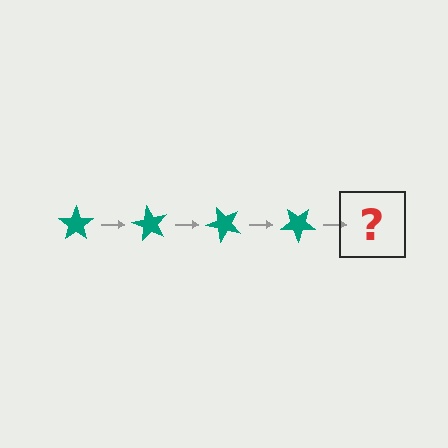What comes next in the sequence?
The next element should be a teal star rotated 240 degrees.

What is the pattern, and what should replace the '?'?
The pattern is that the star rotates 60 degrees each step. The '?' should be a teal star rotated 240 degrees.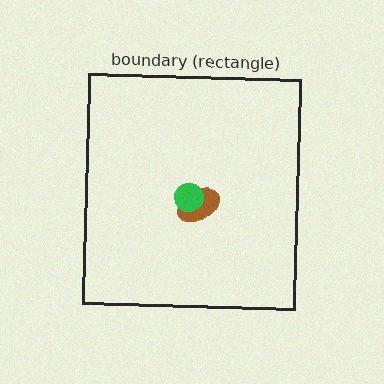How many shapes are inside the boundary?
2 inside, 0 outside.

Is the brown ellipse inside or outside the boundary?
Inside.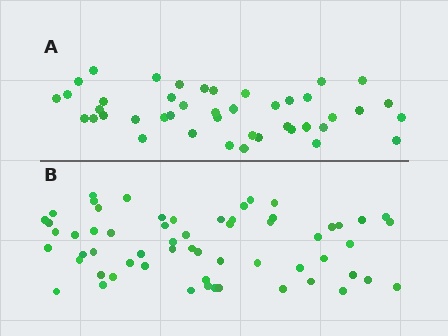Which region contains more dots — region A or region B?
Region B (the bottom region) has more dots.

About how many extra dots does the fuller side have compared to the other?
Region B has approximately 15 more dots than region A.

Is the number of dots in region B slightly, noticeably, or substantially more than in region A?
Region B has noticeably more, but not dramatically so. The ratio is roughly 1.4 to 1.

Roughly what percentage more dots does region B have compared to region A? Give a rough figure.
About 40% more.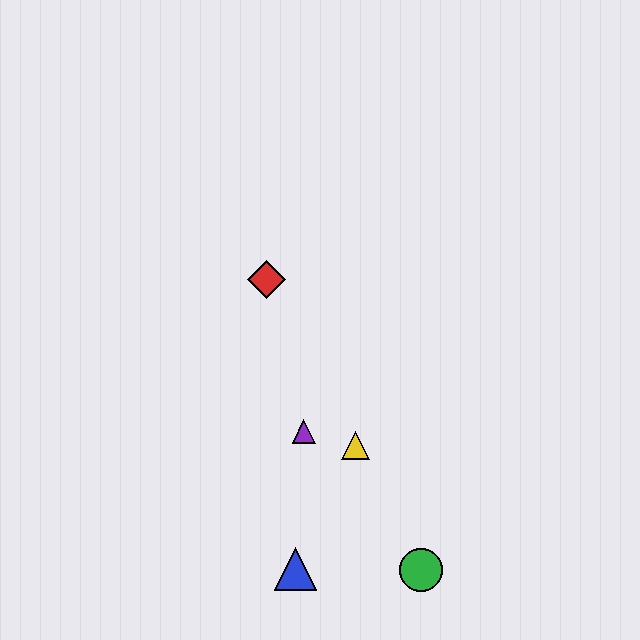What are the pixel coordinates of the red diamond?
The red diamond is at (266, 279).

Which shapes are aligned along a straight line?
The red diamond, the green circle, the yellow triangle are aligned along a straight line.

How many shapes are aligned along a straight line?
3 shapes (the red diamond, the green circle, the yellow triangle) are aligned along a straight line.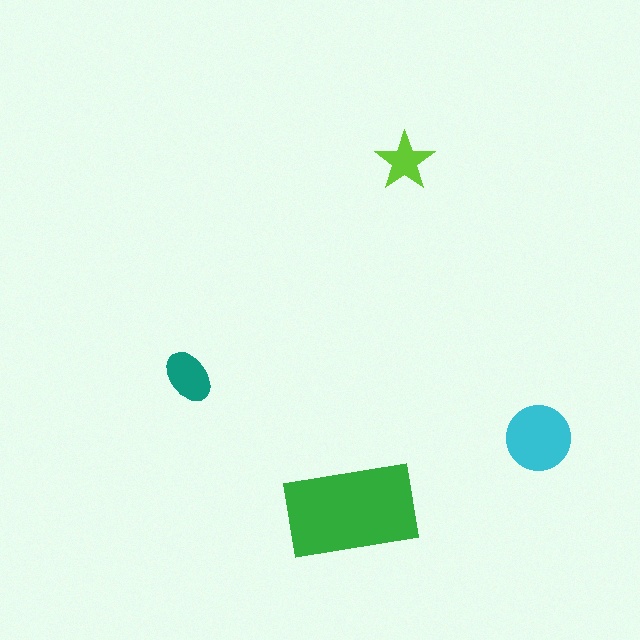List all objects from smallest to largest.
The lime star, the teal ellipse, the cyan circle, the green rectangle.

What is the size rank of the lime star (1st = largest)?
4th.